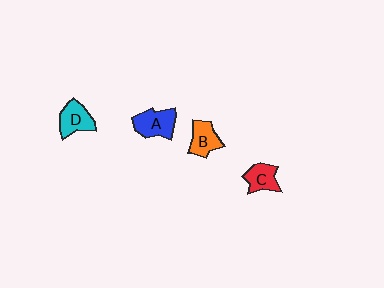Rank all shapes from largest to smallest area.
From largest to smallest: A (blue), D (cyan), B (orange), C (red).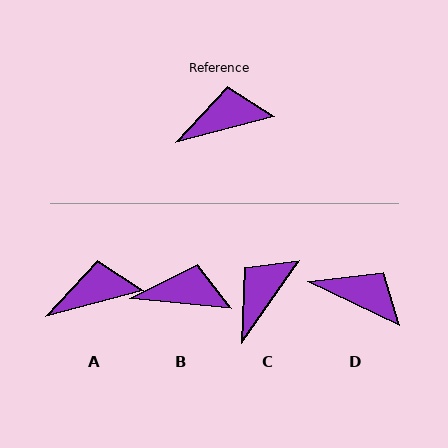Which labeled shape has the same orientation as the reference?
A.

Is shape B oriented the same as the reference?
No, it is off by about 21 degrees.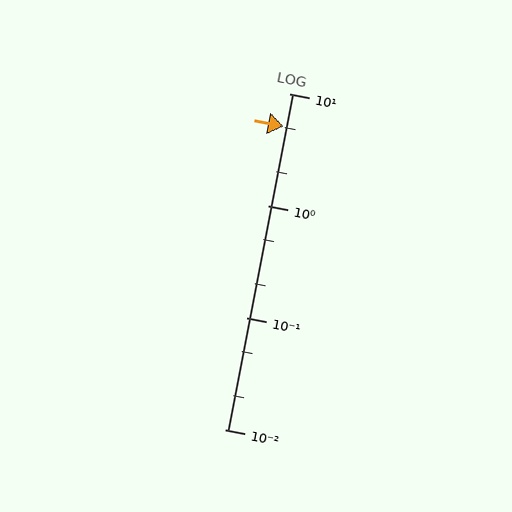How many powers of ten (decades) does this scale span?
The scale spans 3 decades, from 0.01 to 10.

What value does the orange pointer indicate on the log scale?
The pointer indicates approximately 5.1.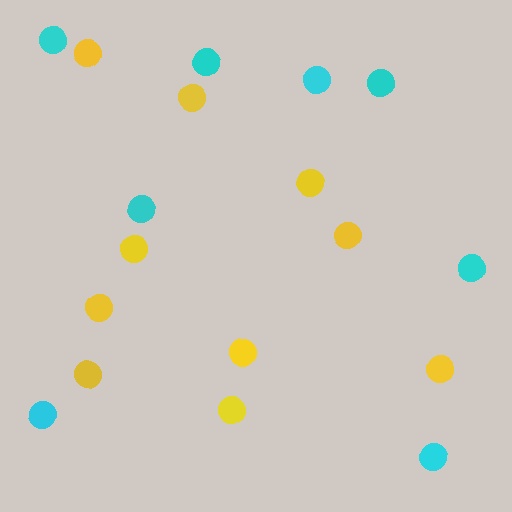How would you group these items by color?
There are 2 groups: one group of yellow circles (10) and one group of cyan circles (8).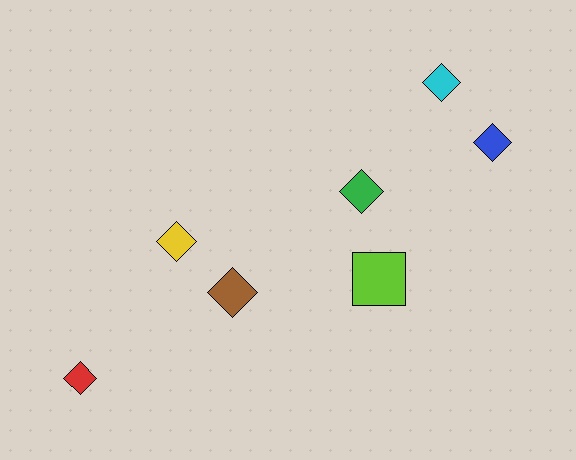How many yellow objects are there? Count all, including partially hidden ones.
There is 1 yellow object.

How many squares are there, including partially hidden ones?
There is 1 square.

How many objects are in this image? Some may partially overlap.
There are 7 objects.